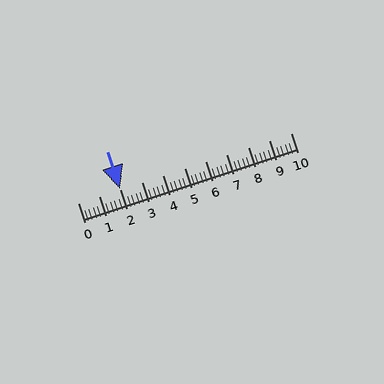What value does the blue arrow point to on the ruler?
The blue arrow points to approximately 2.0.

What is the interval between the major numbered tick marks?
The major tick marks are spaced 1 units apart.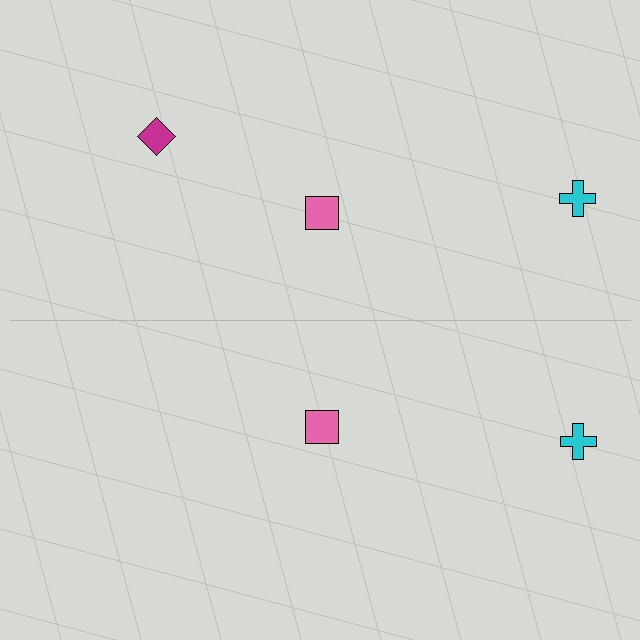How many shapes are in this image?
There are 5 shapes in this image.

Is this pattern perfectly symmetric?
No, the pattern is not perfectly symmetric. A magenta diamond is missing from the bottom side.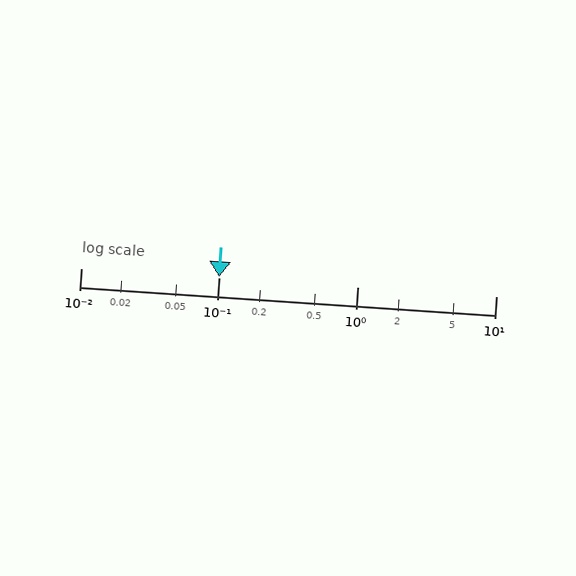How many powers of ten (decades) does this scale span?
The scale spans 3 decades, from 0.01 to 10.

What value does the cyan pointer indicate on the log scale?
The pointer indicates approximately 0.1.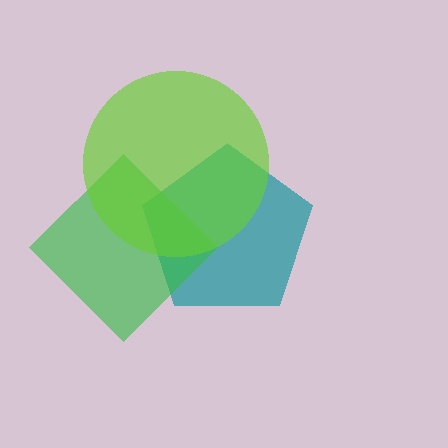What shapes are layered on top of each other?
The layered shapes are: a teal pentagon, a green diamond, a lime circle.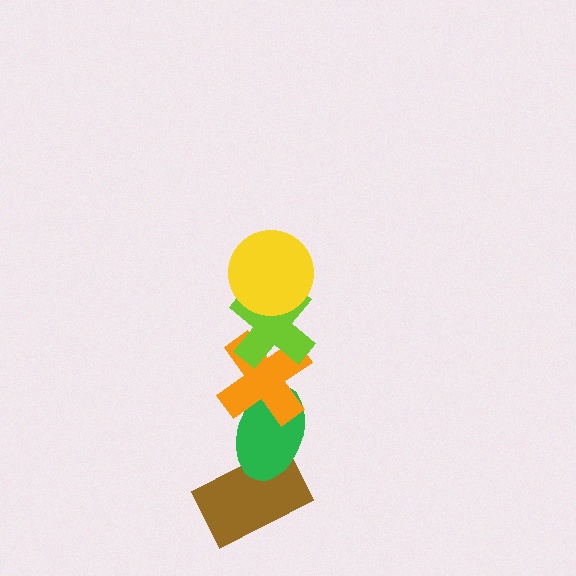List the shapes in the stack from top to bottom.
From top to bottom: the yellow circle, the lime cross, the orange cross, the green ellipse, the brown rectangle.